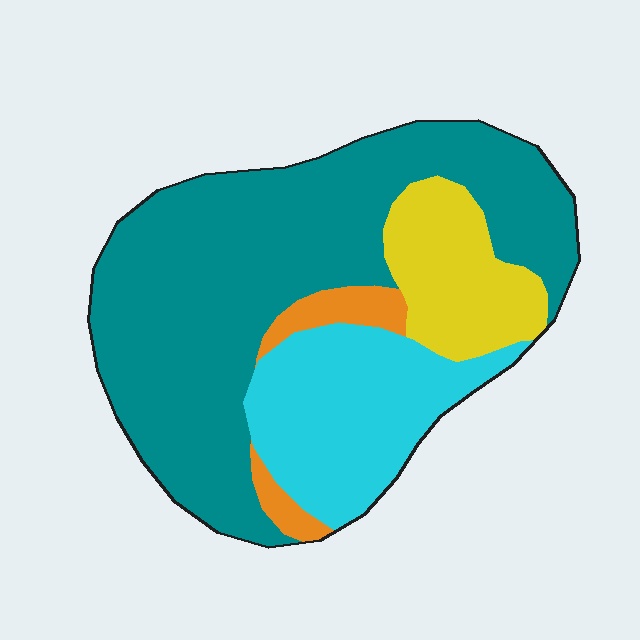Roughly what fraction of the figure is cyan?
Cyan takes up about one fifth (1/5) of the figure.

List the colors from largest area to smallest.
From largest to smallest: teal, cyan, yellow, orange.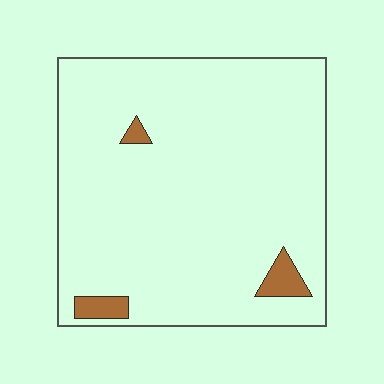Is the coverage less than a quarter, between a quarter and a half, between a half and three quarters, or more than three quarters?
Less than a quarter.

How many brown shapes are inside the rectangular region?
3.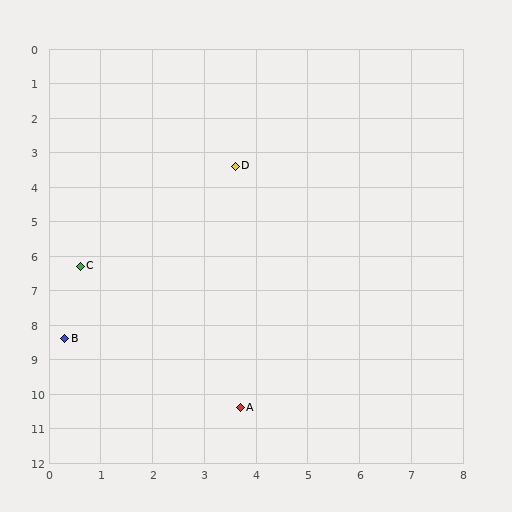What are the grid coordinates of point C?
Point C is at approximately (0.6, 6.3).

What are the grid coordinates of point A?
Point A is at approximately (3.7, 10.4).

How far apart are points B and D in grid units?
Points B and D are about 6.0 grid units apart.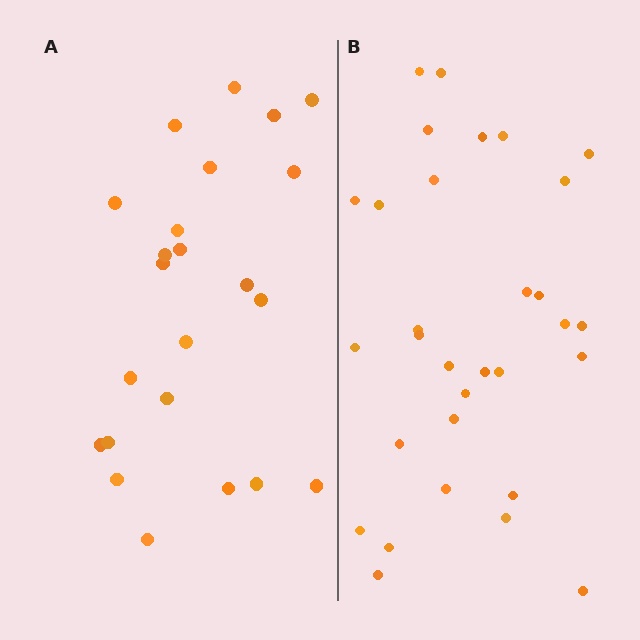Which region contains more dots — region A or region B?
Region B (the right region) has more dots.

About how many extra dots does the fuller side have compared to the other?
Region B has roughly 8 or so more dots than region A.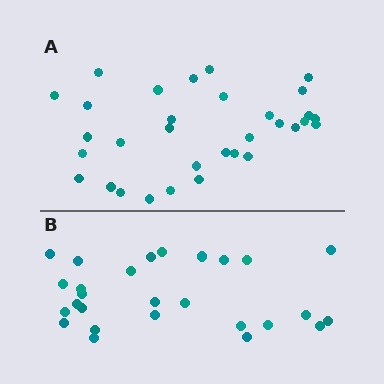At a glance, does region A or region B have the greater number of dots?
Region A (the top region) has more dots.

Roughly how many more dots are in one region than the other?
Region A has about 5 more dots than region B.